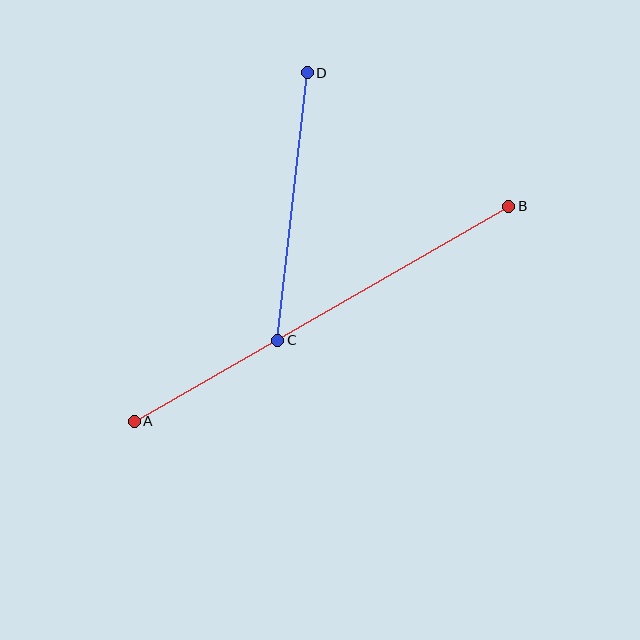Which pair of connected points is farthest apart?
Points A and B are farthest apart.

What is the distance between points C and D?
The distance is approximately 269 pixels.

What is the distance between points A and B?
The distance is approximately 432 pixels.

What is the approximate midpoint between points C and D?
The midpoint is at approximately (293, 206) pixels.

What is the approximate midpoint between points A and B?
The midpoint is at approximately (321, 314) pixels.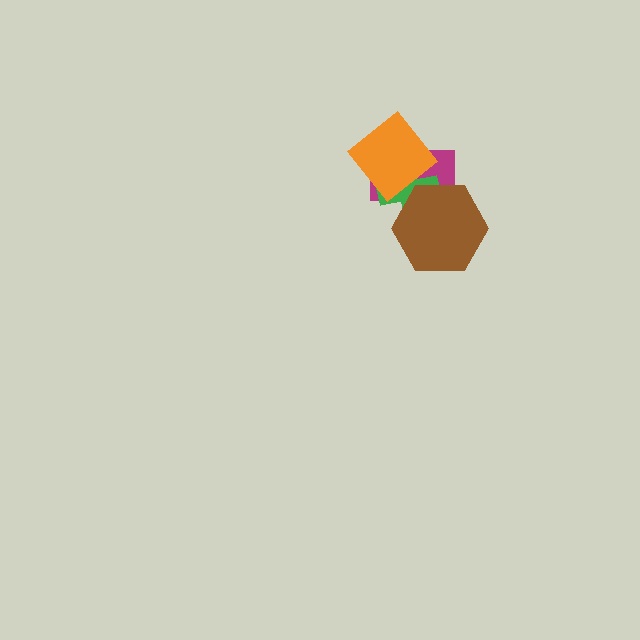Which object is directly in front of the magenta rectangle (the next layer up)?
The green cross is directly in front of the magenta rectangle.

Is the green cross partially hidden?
Yes, it is partially covered by another shape.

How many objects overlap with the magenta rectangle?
3 objects overlap with the magenta rectangle.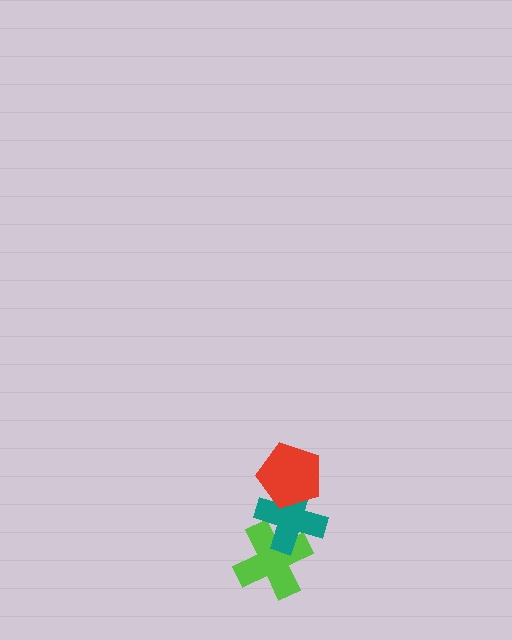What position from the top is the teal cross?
The teal cross is 2nd from the top.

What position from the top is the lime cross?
The lime cross is 3rd from the top.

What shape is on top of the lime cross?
The teal cross is on top of the lime cross.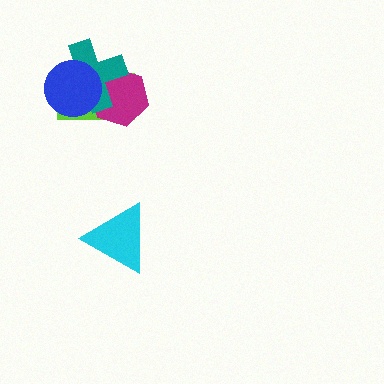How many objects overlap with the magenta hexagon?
3 objects overlap with the magenta hexagon.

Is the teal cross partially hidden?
Yes, it is partially covered by another shape.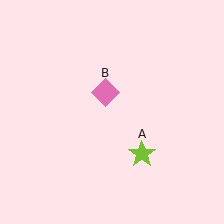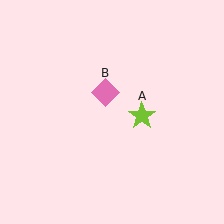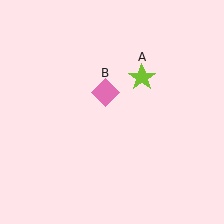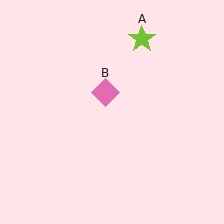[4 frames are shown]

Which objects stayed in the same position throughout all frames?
Pink diamond (object B) remained stationary.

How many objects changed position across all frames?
1 object changed position: lime star (object A).